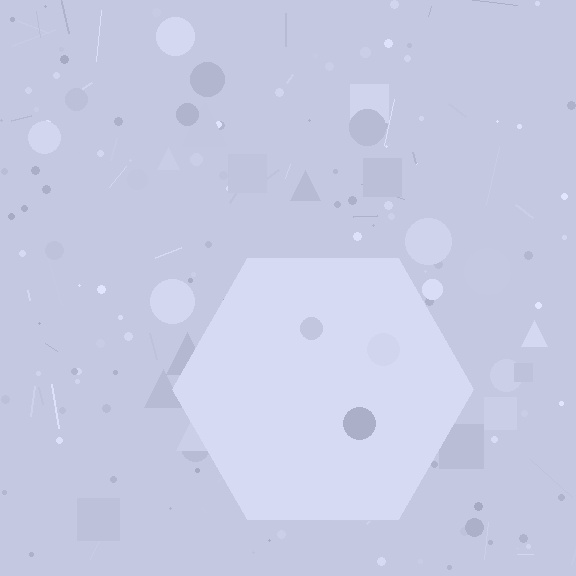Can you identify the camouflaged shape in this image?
The camouflaged shape is a hexagon.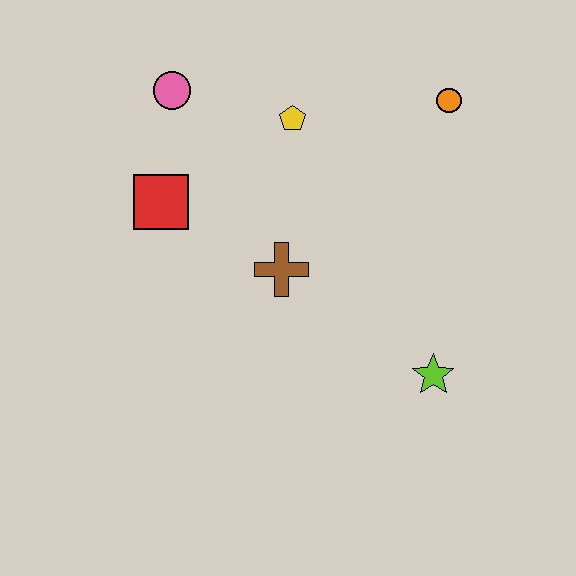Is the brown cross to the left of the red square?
No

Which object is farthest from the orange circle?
The red square is farthest from the orange circle.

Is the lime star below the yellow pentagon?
Yes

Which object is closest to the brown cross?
The red square is closest to the brown cross.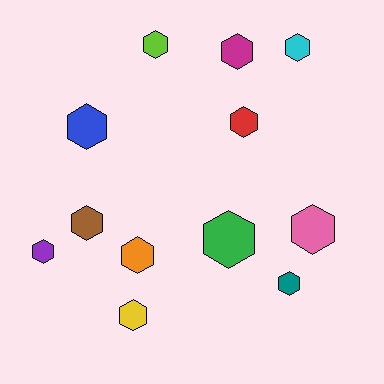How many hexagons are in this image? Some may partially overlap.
There are 12 hexagons.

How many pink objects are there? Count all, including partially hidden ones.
There is 1 pink object.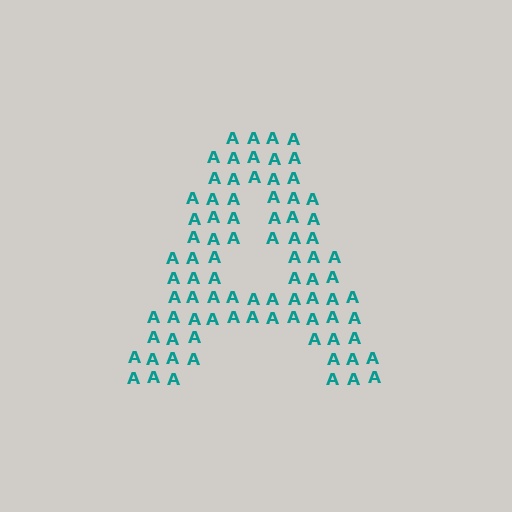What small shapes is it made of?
It is made of small letter A's.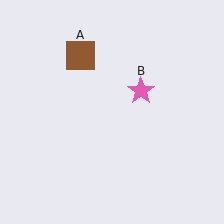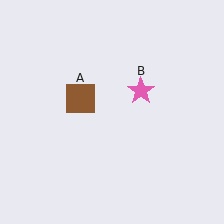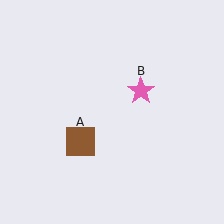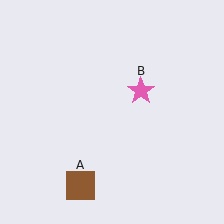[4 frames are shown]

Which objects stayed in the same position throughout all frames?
Pink star (object B) remained stationary.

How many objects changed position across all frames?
1 object changed position: brown square (object A).